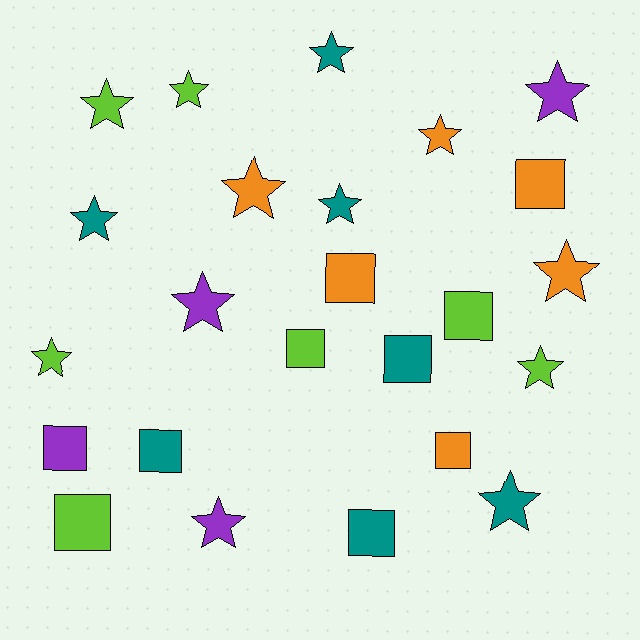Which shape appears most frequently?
Star, with 14 objects.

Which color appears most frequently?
Lime, with 7 objects.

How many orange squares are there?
There are 3 orange squares.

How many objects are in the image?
There are 24 objects.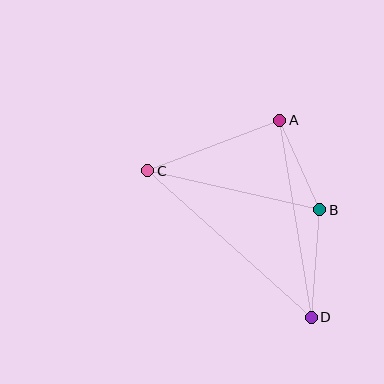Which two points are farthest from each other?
Points C and D are farthest from each other.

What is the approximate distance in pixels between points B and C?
The distance between B and C is approximately 176 pixels.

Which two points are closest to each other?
Points A and B are closest to each other.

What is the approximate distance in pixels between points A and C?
The distance between A and C is approximately 141 pixels.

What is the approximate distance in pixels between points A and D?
The distance between A and D is approximately 199 pixels.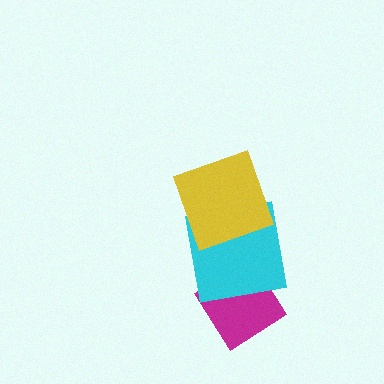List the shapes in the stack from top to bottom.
From top to bottom: the yellow square, the cyan square, the magenta diamond.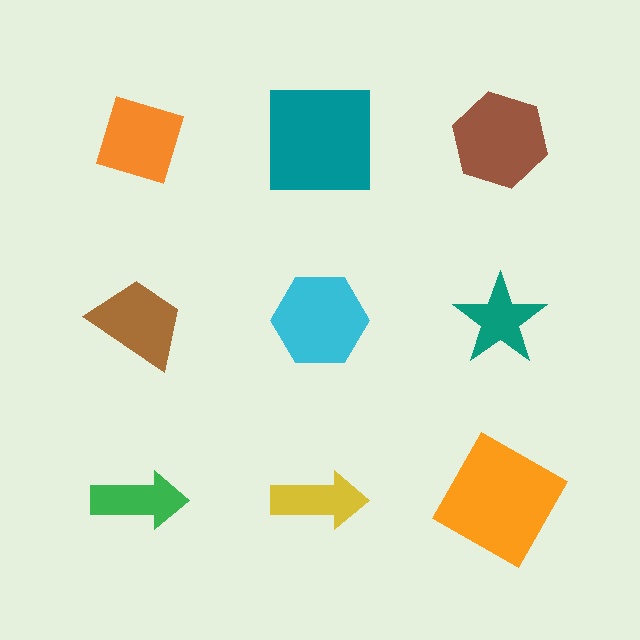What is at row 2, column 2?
A cyan hexagon.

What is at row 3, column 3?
An orange square.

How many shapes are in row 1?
3 shapes.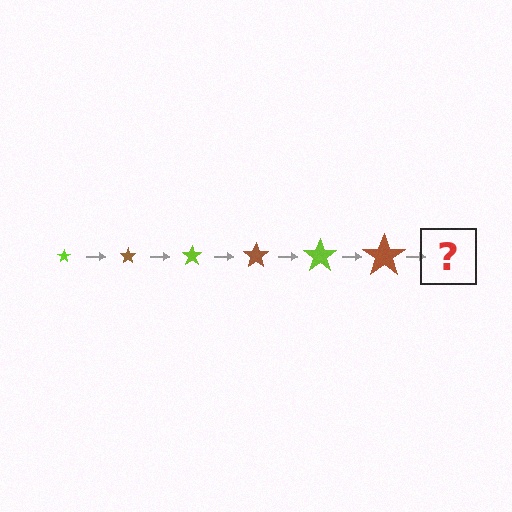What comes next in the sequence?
The next element should be a lime star, larger than the previous one.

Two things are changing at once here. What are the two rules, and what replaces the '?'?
The two rules are that the star grows larger each step and the color cycles through lime and brown. The '?' should be a lime star, larger than the previous one.